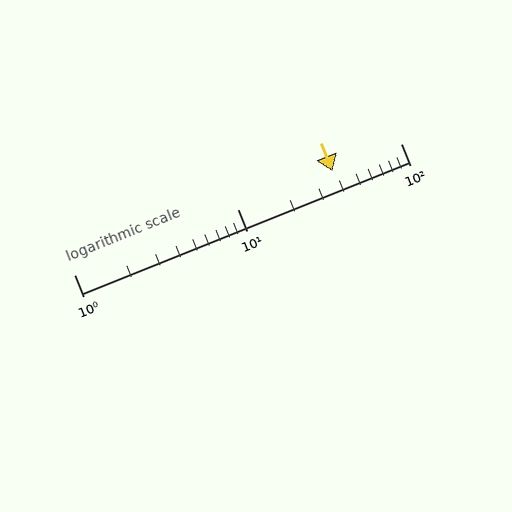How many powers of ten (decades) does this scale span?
The scale spans 2 decades, from 1 to 100.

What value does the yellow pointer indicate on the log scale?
The pointer indicates approximately 38.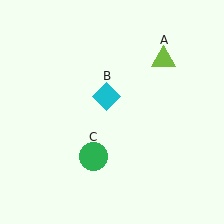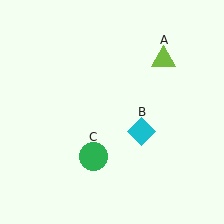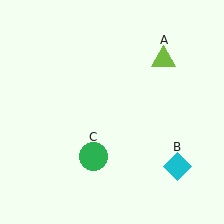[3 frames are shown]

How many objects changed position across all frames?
1 object changed position: cyan diamond (object B).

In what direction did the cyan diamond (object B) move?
The cyan diamond (object B) moved down and to the right.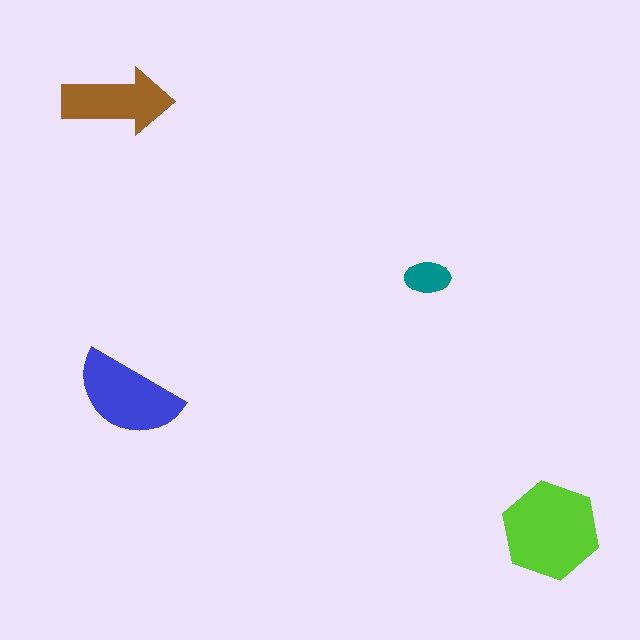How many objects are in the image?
There are 4 objects in the image.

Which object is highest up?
The brown arrow is topmost.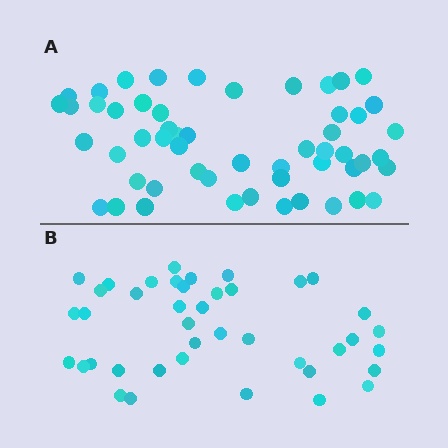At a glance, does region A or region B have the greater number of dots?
Region A (the top region) has more dots.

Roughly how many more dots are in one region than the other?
Region A has approximately 15 more dots than region B.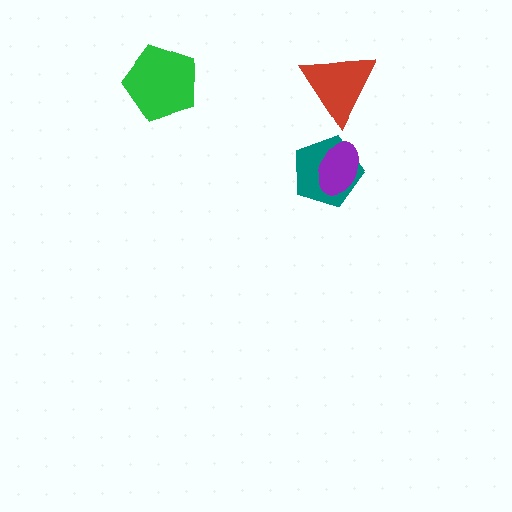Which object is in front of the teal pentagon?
The purple ellipse is in front of the teal pentagon.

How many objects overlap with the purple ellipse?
1 object overlaps with the purple ellipse.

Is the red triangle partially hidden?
No, no other shape covers it.